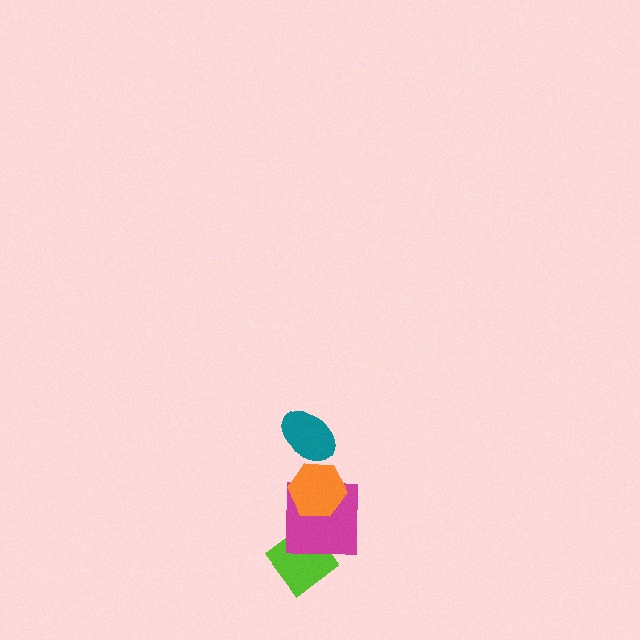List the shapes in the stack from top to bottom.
From top to bottom: the teal ellipse, the orange hexagon, the magenta square, the lime diamond.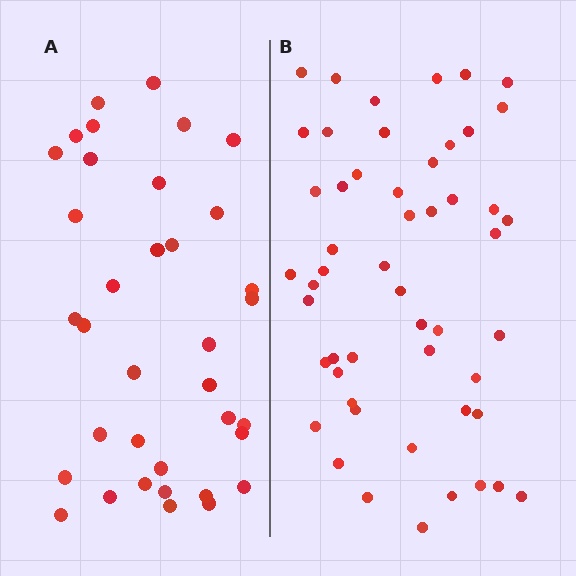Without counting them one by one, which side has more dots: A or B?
Region B (the right region) has more dots.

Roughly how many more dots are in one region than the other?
Region B has approximately 15 more dots than region A.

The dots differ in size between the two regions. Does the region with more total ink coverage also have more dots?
No. Region A has more total ink coverage because its dots are larger, but region B actually contains more individual dots. Total area can be misleading — the number of items is what matters here.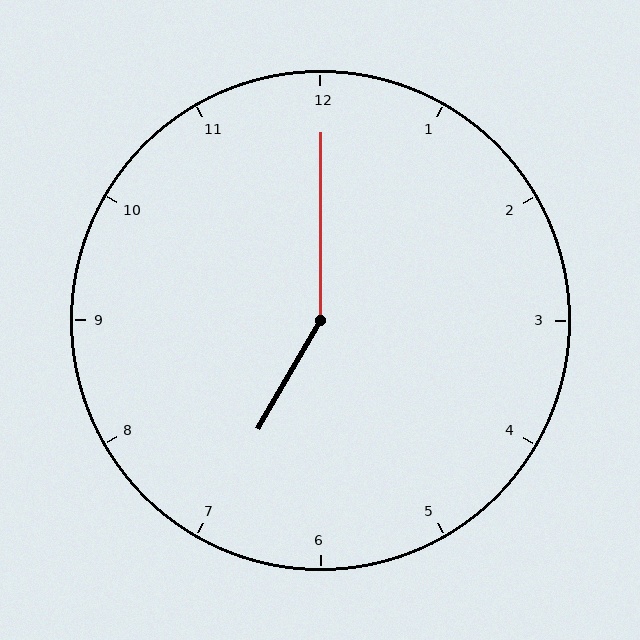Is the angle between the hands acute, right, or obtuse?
It is obtuse.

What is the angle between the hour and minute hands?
Approximately 150 degrees.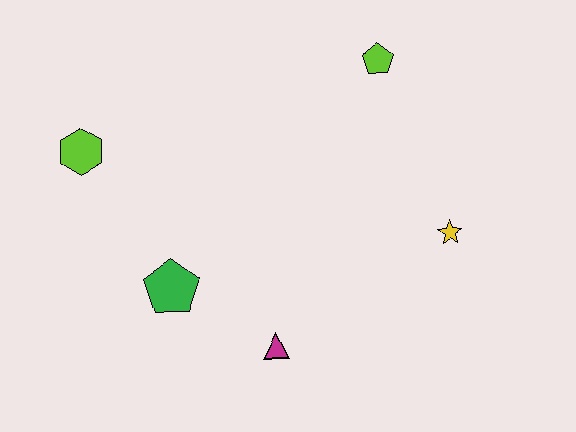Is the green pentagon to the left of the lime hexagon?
No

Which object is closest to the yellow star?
The lime pentagon is closest to the yellow star.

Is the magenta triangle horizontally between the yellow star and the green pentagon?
Yes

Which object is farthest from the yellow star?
The lime hexagon is farthest from the yellow star.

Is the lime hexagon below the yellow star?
No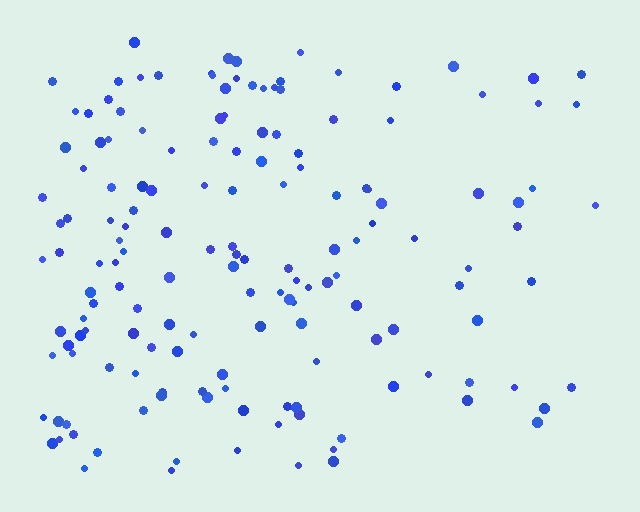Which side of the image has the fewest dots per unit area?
The right.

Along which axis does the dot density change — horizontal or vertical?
Horizontal.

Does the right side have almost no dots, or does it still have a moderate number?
Still a moderate number, just noticeably fewer than the left.